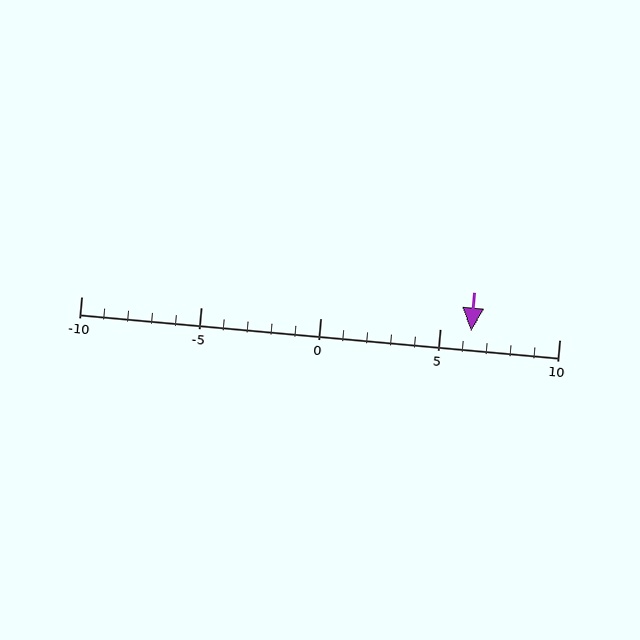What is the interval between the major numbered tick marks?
The major tick marks are spaced 5 units apart.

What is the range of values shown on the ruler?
The ruler shows values from -10 to 10.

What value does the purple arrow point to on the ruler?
The purple arrow points to approximately 6.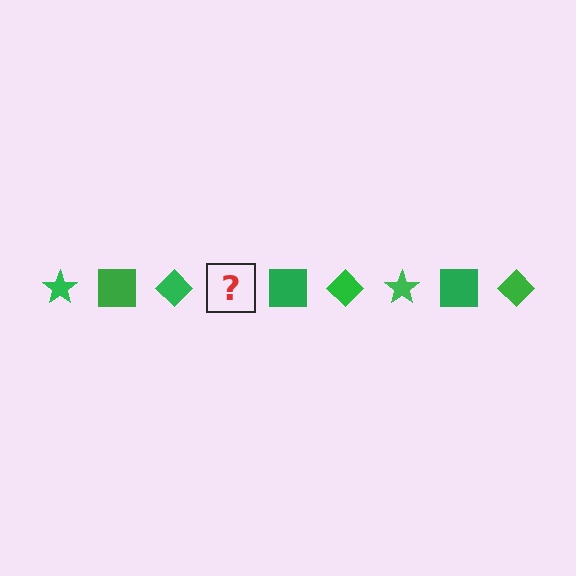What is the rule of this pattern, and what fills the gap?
The rule is that the pattern cycles through star, square, diamond shapes in green. The gap should be filled with a green star.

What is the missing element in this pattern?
The missing element is a green star.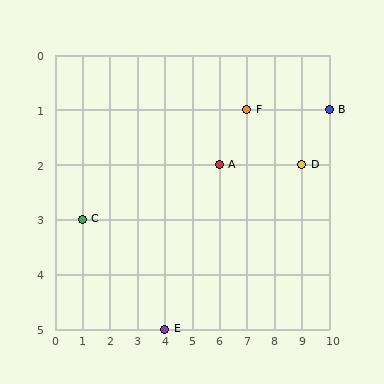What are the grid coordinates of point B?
Point B is at grid coordinates (10, 1).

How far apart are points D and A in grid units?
Points D and A are 3 columns apart.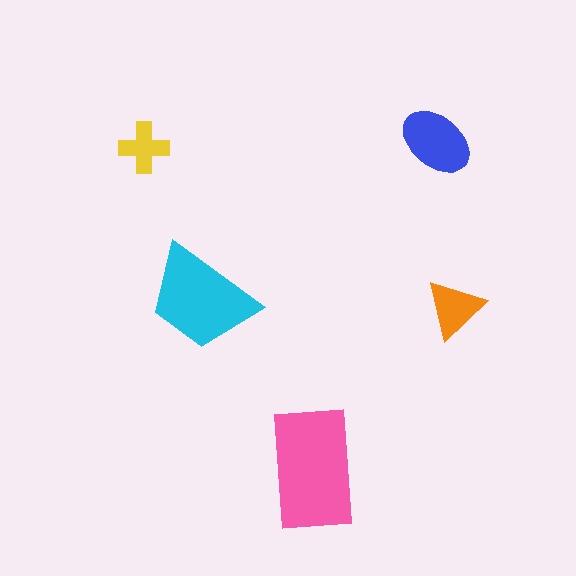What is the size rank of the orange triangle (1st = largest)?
4th.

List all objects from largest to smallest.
The pink rectangle, the cyan trapezoid, the blue ellipse, the orange triangle, the yellow cross.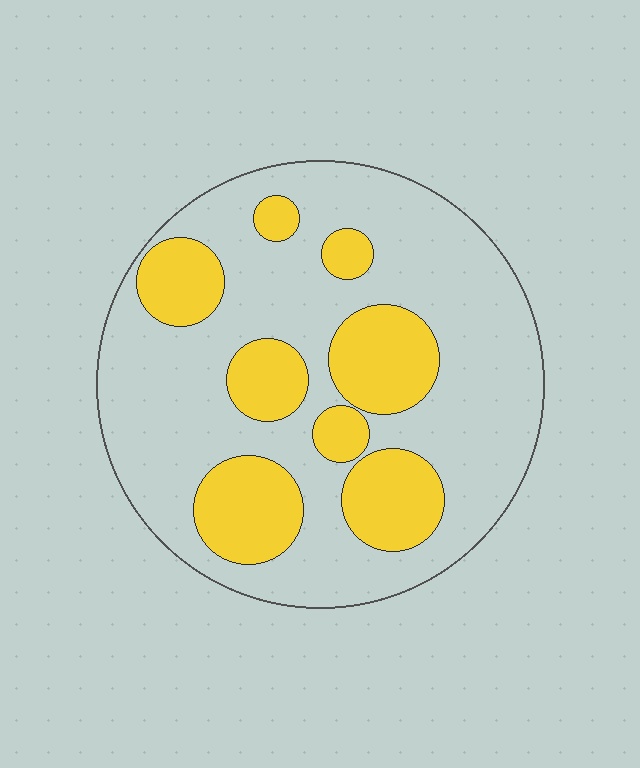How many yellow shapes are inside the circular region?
8.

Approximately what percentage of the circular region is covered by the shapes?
Approximately 30%.